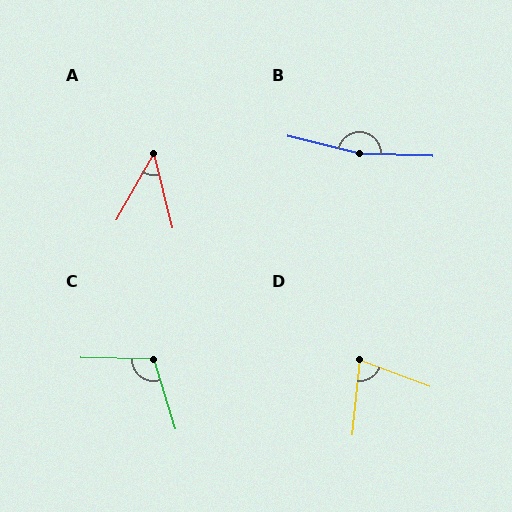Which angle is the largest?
B, at approximately 168 degrees.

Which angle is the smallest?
A, at approximately 44 degrees.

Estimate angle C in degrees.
Approximately 109 degrees.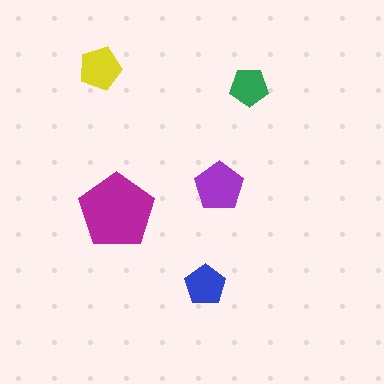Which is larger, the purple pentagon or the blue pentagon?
The purple one.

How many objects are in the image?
There are 5 objects in the image.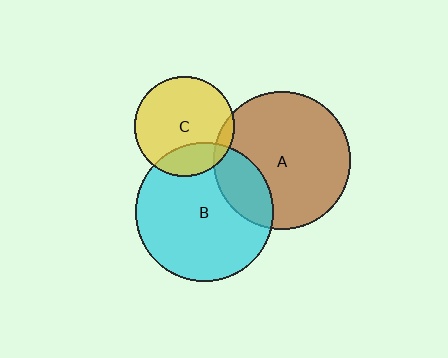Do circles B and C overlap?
Yes.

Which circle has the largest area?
Circle B (cyan).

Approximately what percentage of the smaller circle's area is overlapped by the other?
Approximately 20%.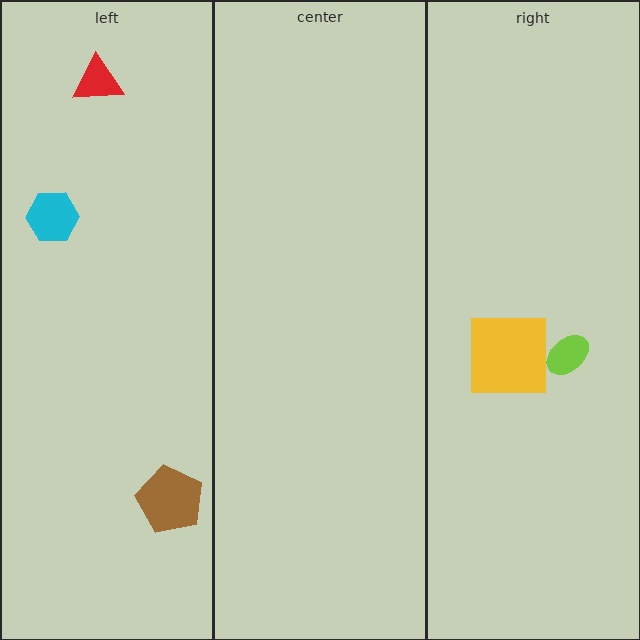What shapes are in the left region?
The cyan hexagon, the red triangle, the brown pentagon.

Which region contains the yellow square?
The right region.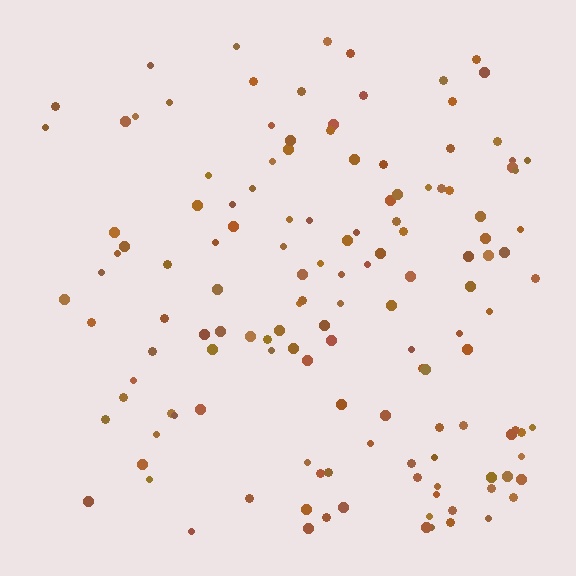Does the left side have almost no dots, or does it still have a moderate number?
Still a moderate number, just noticeably fewer than the right.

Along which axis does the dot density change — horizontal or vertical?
Horizontal.